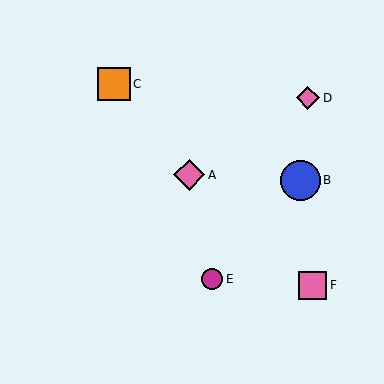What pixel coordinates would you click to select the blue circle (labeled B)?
Click at (301, 180) to select the blue circle B.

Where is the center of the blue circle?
The center of the blue circle is at (301, 180).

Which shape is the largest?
The blue circle (labeled B) is the largest.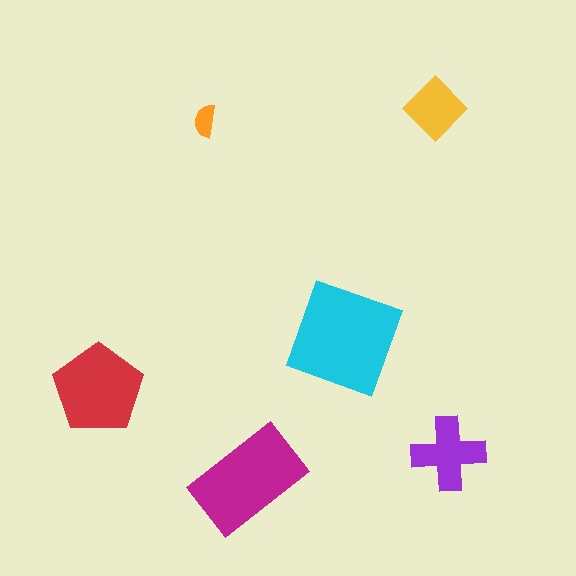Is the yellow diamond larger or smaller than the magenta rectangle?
Smaller.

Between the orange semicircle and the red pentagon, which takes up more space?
The red pentagon.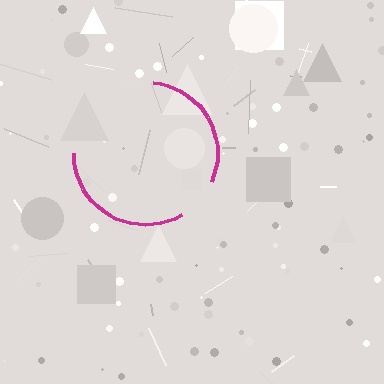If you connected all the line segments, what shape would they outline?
They would outline a circle.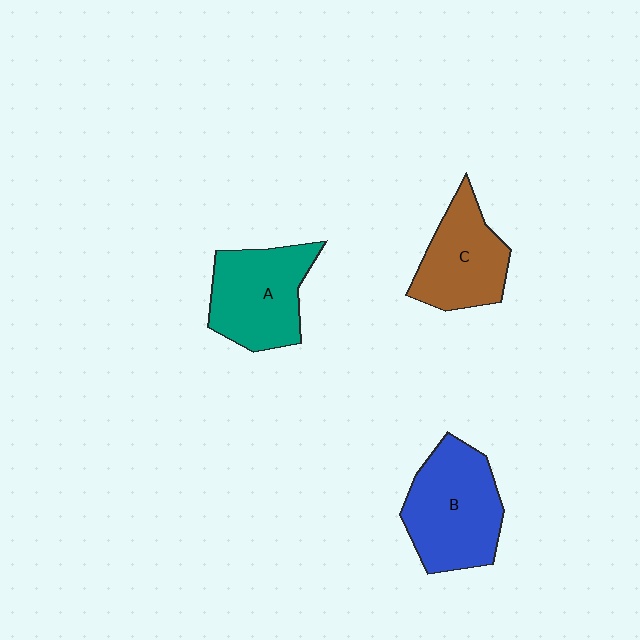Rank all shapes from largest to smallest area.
From largest to smallest: B (blue), A (teal), C (brown).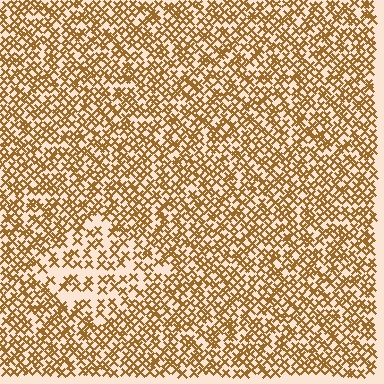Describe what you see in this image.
The image contains small brown elements arranged at two different densities. A diamond-shaped region is visible where the elements are less densely packed than the surrounding area.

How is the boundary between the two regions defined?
The boundary is defined by a change in element density (approximately 1.9x ratio). All elements are the same color, size, and shape.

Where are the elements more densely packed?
The elements are more densely packed outside the diamond boundary.